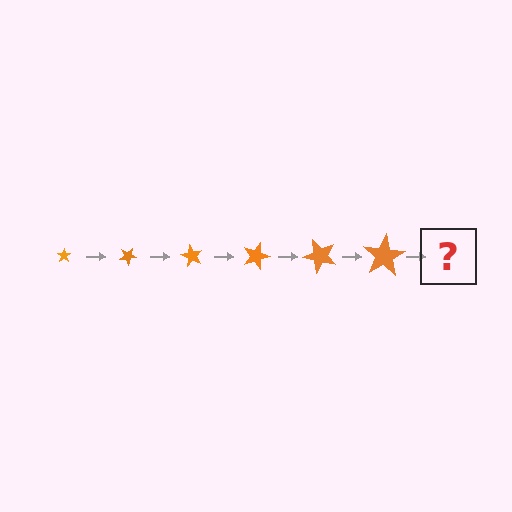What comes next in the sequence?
The next element should be a star, larger than the previous one and rotated 180 degrees from the start.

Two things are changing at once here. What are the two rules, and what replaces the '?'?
The two rules are that the star grows larger each step and it rotates 30 degrees each step. The '?' should be a star, larger than the previous one and rotated 180 degrees from the start.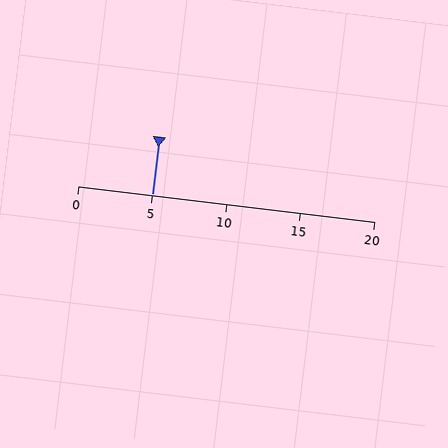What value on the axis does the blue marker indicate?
The marker indicates approximately 5.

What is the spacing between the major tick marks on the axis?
The major ticks are spaced 5 apart.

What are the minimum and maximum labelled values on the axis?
The axis runs from 0 to 20.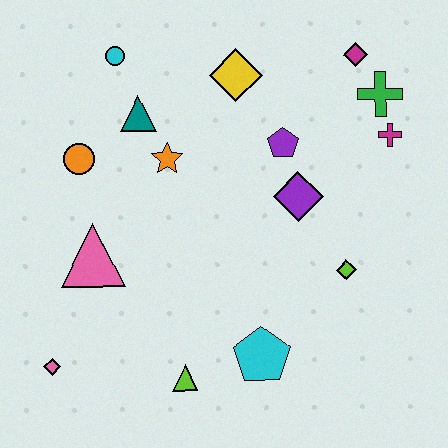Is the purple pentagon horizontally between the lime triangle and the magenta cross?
Yes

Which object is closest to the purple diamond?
The purple pentagon is closest to the purple diamond.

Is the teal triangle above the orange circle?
Yes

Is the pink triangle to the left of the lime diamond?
Yes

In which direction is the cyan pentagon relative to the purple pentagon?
The cyan pentagon is below the purple pentagon.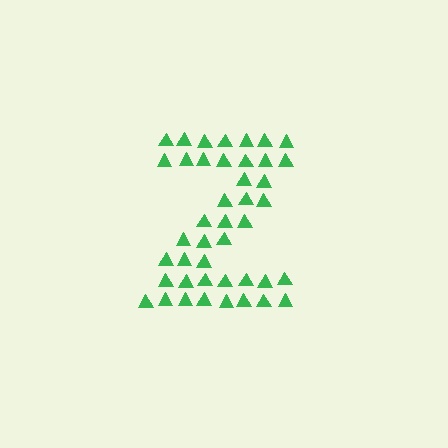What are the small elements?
The small elements are triangles.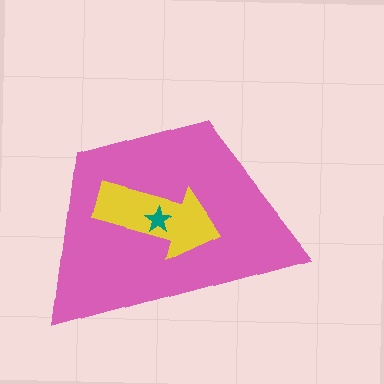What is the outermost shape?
The pink trapezoid.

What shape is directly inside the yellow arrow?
The teal star.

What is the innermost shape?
The teal star.